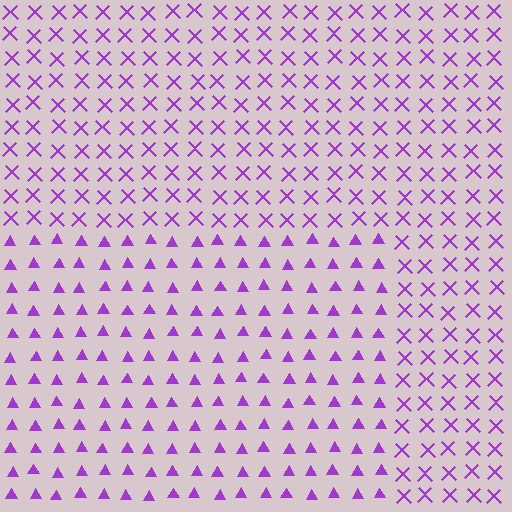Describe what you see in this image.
The image is filled with small purple elements arranged in a uniform grid. A rectangle-shaped region contains triangles, while the surrounding area contains X marks. The boundary is defined purely by the change in element shape.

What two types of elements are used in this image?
The image uses triangles inside the rectangle region and X marks outside it.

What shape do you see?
I see a rectangle.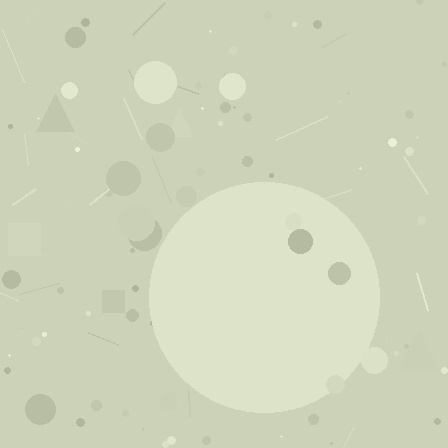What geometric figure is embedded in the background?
A circle is embedded in the background.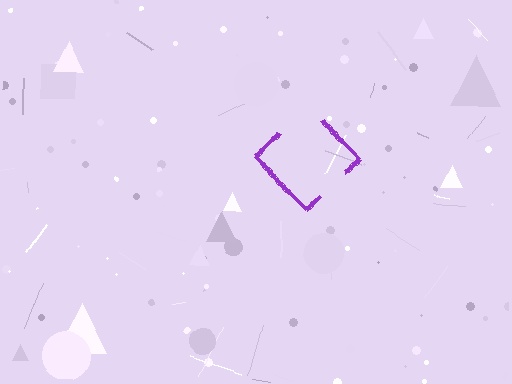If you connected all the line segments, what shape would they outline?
They would outline a diamond.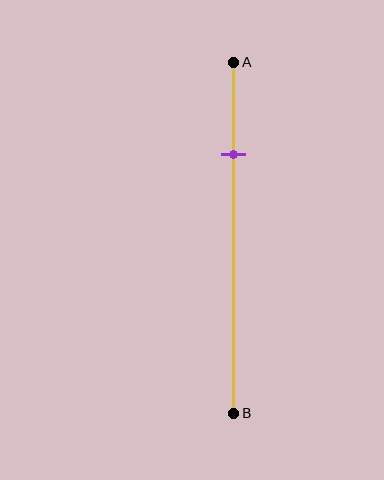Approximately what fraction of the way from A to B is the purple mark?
The purple mark is approximately 25% of the way from A to B.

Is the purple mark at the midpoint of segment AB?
No, the mark is at about 25% from A, not at the 50% midpoint.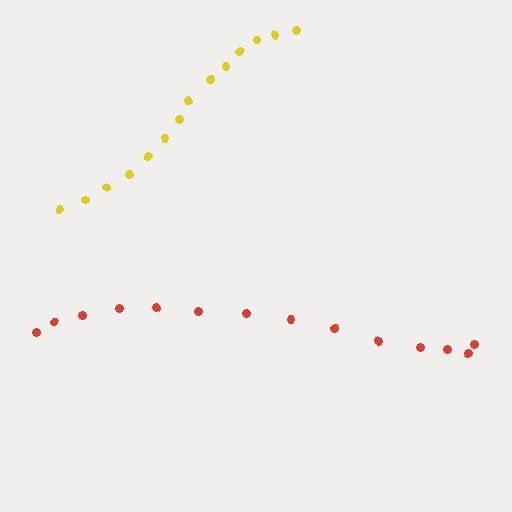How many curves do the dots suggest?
There are 2 distinct paths.